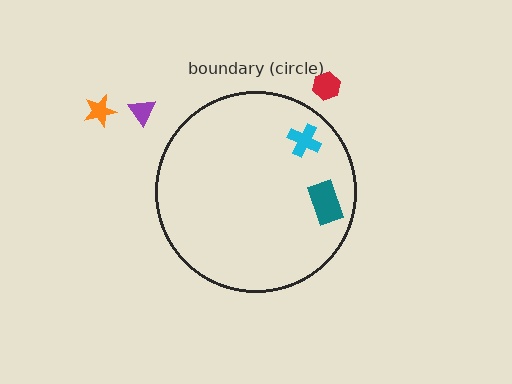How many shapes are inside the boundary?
2 inside, 3 outside.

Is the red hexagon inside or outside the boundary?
Outside.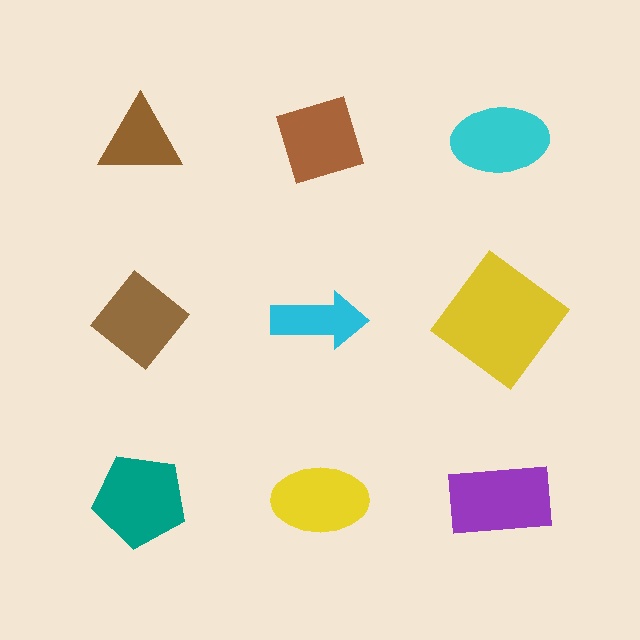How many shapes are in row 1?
3 shapes.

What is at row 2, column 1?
A brown diamond.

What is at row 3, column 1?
A teal pentagon.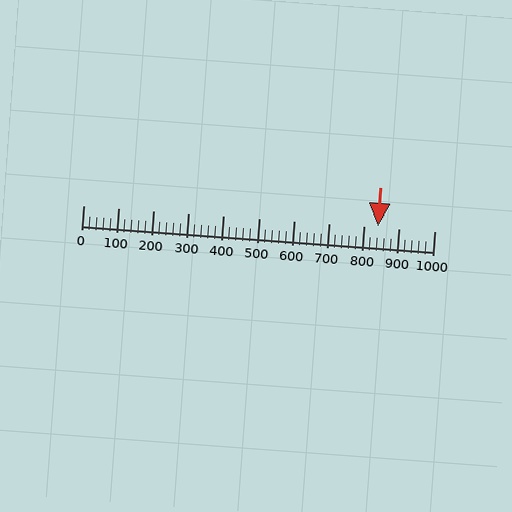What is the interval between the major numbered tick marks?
The major tick marks are spaced 100 units apart.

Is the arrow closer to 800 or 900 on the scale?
The arrow is closer to 800.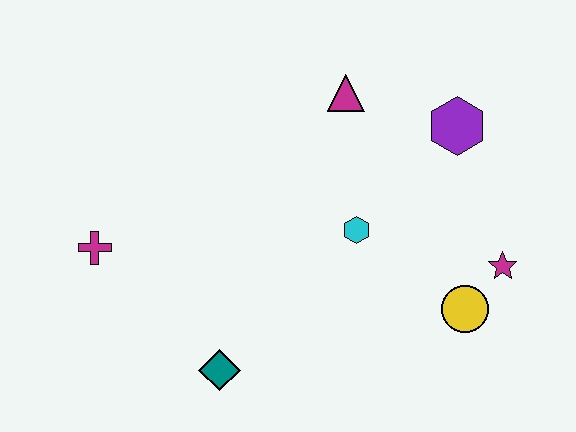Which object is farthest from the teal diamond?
The purple hexagon is farthest from the teal diamond.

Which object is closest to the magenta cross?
The teal diamond is closest to the magenta cross.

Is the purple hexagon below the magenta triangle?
Yes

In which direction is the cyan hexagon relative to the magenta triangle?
The cyan hexagon is below the magenta triangle.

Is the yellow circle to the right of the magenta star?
No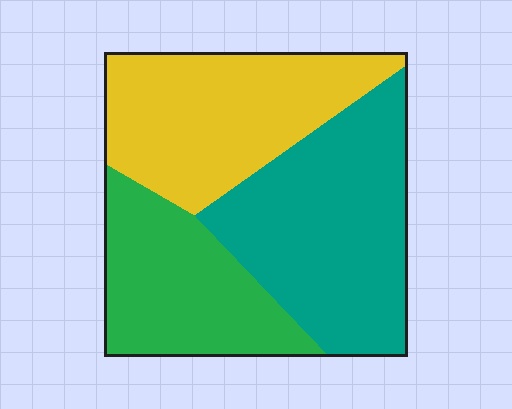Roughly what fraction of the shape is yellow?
Yellow covers roughly 35% of the shape.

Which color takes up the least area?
Green, at roughly 25%.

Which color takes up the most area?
Teal, at roughly 40%.